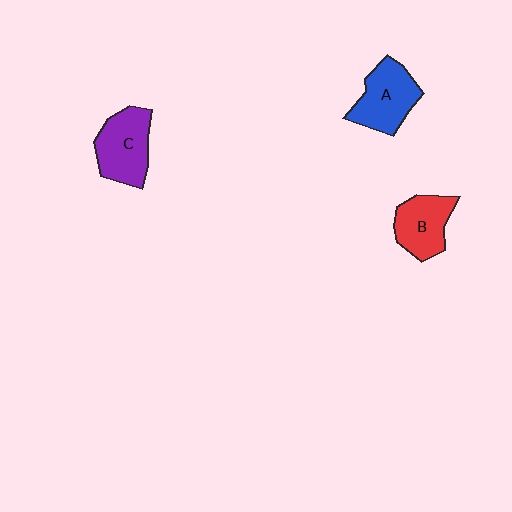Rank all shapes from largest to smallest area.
From largest to smallest: C (purple), A (blue), B (red).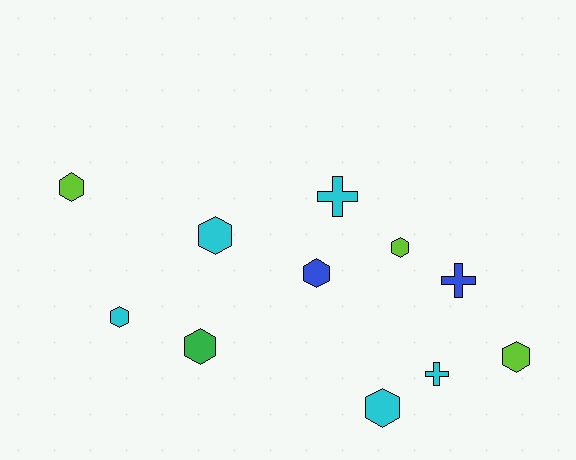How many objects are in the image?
There are 11 objects.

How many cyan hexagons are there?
There are 3 cyan hexagons.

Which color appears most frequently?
Cyan, with 5 objects.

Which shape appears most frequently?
Hexagon, with 8 objects.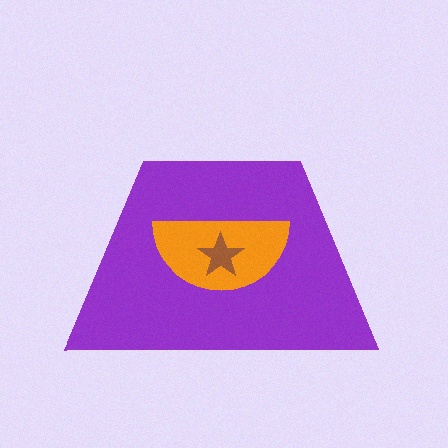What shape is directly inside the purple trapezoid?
The orange semicircle.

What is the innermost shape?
The brown star.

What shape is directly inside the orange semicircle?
The brown star.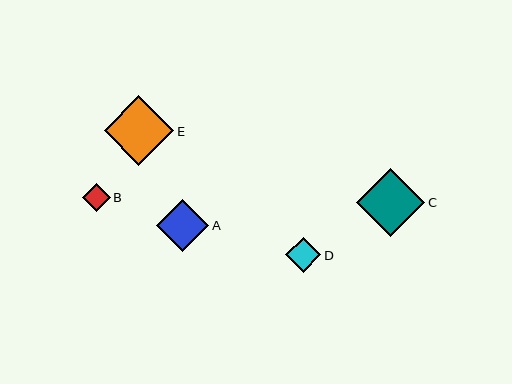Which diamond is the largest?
Diamond E is the largest with a size of approximately 70 pixels.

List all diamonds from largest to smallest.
From largest to smallest: E, C, A, D, B.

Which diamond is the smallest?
Diamond B is the smallest with a size of approximately 28 pixels.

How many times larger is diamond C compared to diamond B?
Diamond C is approximately 2.5 times the size of diamond B.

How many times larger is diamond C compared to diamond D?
Diamond C is approximately 2.0 times the size of diamond D.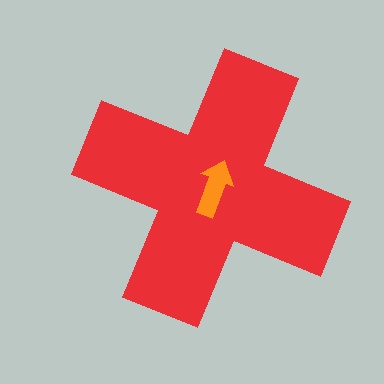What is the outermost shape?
The red cross.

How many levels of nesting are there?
2.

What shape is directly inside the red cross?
The orange arrow.